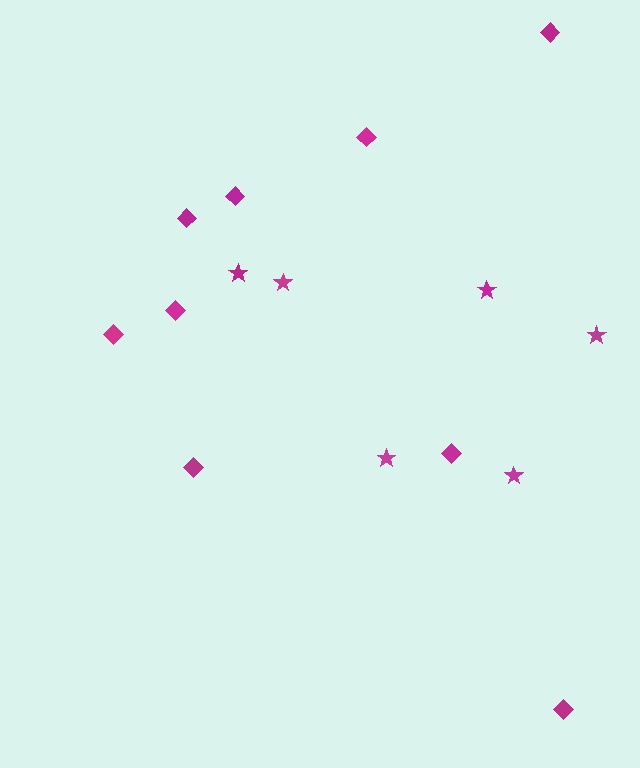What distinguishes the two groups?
There are 2 groups: one group of diamonds (9) and one group of stars (6).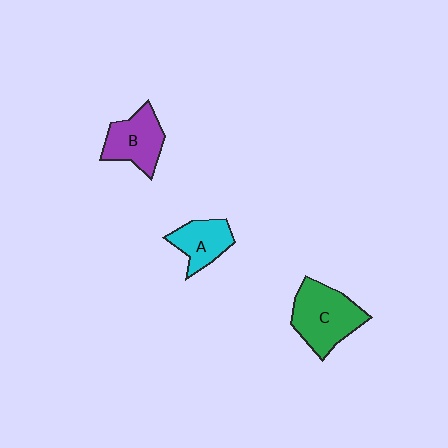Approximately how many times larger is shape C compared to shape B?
Approximately 1.3 times.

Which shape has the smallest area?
Shape A (cyan).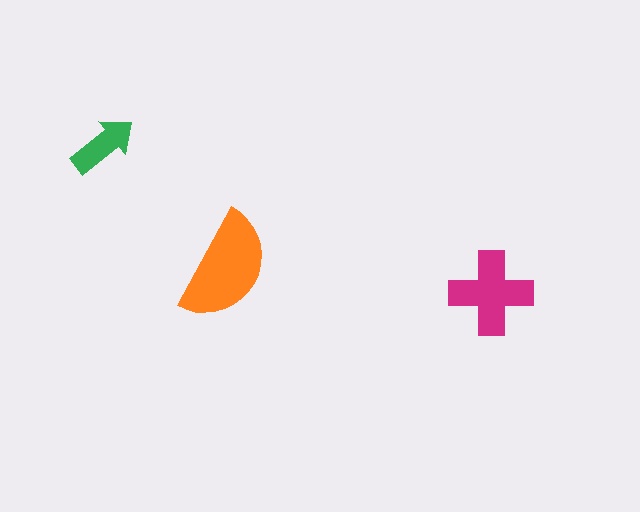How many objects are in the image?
There are 3 objects in the image.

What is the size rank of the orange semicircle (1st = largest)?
1st.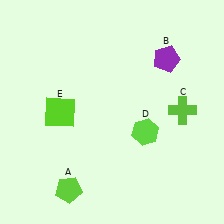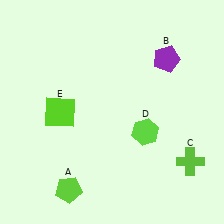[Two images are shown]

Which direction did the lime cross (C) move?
The lime cross (C) moved down.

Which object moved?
The lime cross (C) moved down.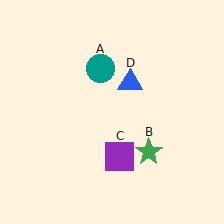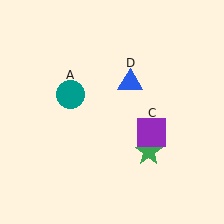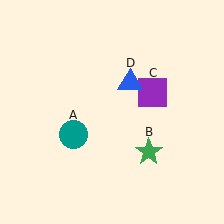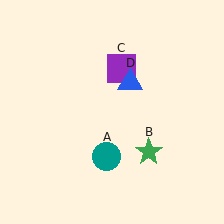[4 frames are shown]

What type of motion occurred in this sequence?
The teal circle (object A), purple square (object C) rotated counterclockwise around the center of the scene.